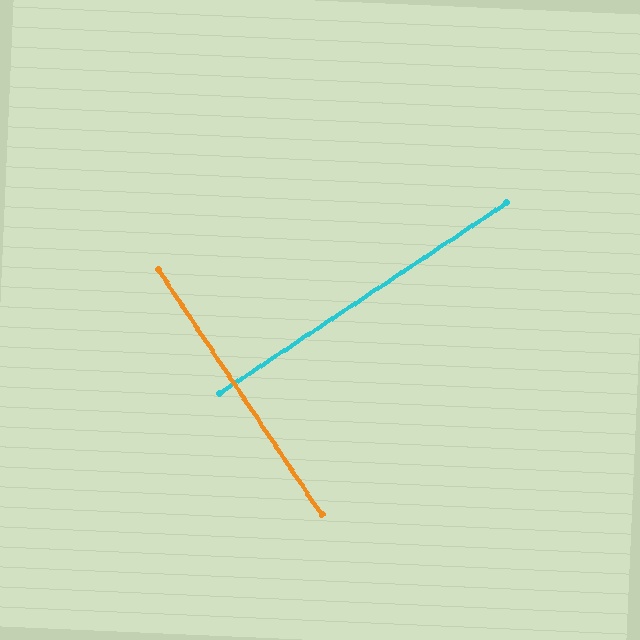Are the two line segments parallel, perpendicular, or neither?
Perpendicular — they meet at approximately 90°.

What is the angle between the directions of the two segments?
Approximately 90 degrees.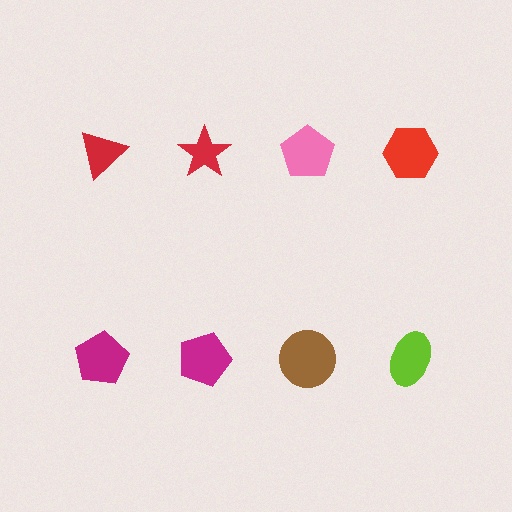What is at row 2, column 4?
A lime ellipse.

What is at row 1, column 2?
A red star.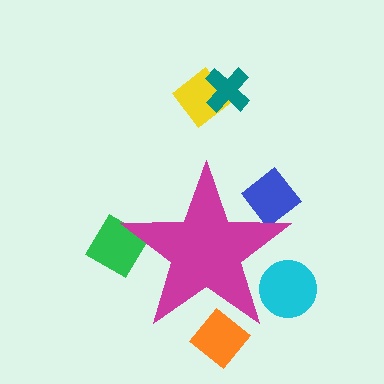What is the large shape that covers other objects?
A magenta star.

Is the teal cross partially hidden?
No, the teal cross is fully visible.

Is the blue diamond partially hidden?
Yes, the blue diamond is partially hidden behind the magenta star.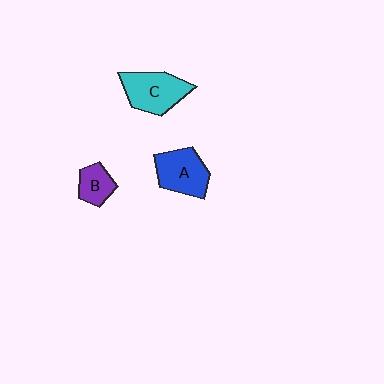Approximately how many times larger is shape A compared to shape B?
Approximately 1.8 times.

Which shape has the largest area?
Shape C (cyan).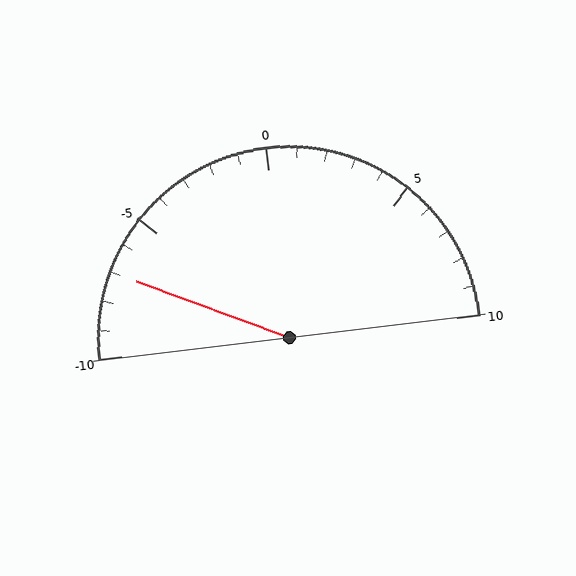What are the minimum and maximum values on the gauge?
The gauge ranges from -10 to 10.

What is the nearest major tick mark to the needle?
The nearest major tick mark is -5.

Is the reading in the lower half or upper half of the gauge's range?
The reading is in the lower half of the range (-10 to 10).